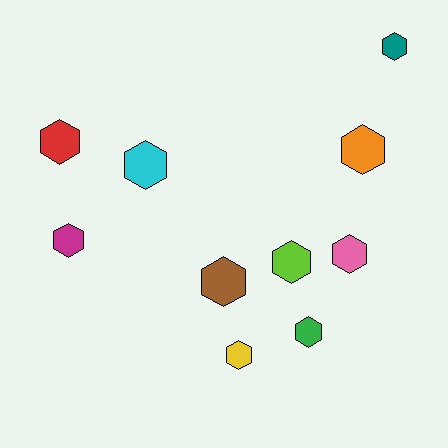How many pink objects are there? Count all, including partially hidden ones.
There is 1 pink object.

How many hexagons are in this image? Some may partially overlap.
There are 10 hexagons.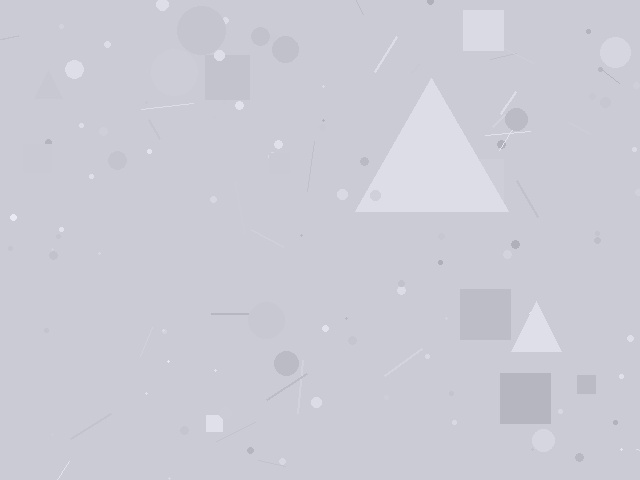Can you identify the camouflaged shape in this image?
The camouflaged shape is a triangle.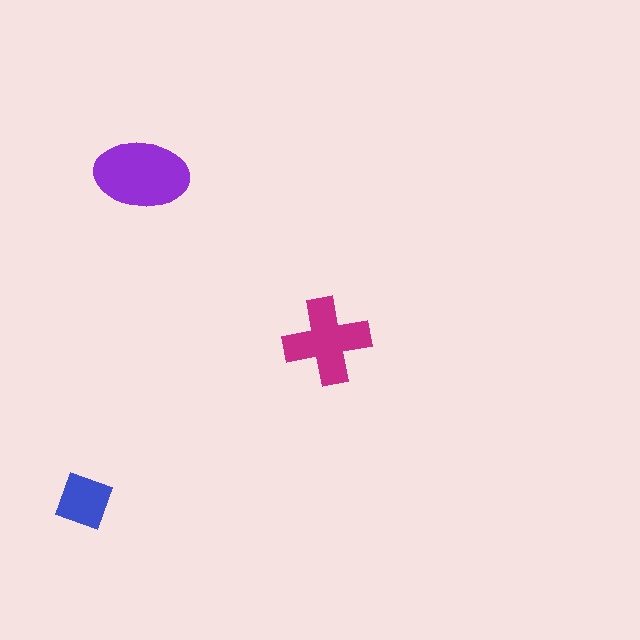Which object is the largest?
The purple ellipse.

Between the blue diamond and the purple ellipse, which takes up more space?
The purple ellipse.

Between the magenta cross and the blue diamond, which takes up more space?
The magenta cross.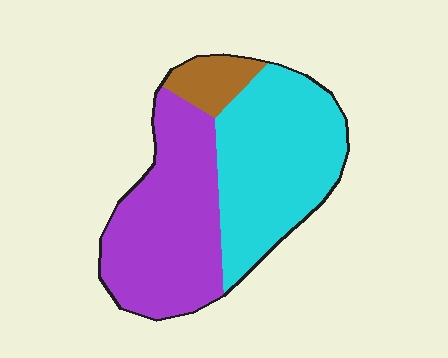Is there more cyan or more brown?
Cyan.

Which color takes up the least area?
Brown, at roughly 10%.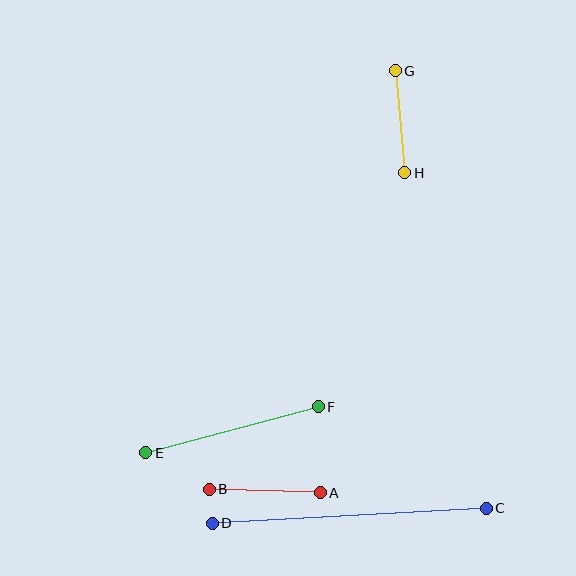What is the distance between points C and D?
The distance is approximately 275 pixels.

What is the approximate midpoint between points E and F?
The midpoint is at approximately (232, 430) pixels.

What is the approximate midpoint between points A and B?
The midpoint is at approximately (265, 491) pixels.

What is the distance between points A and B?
The distance is approximately 111 pixels.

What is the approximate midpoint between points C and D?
The midpoint is at approximately (349, 516) pixels.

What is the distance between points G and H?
The distance is approximately 102 pixels.